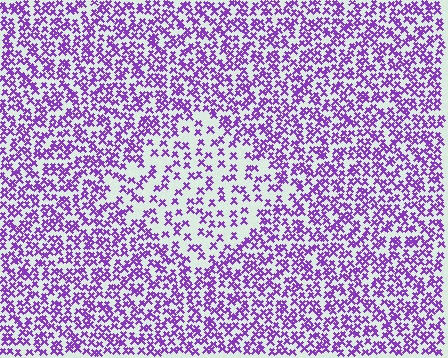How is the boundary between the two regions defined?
The boundary is defined by a change in element density (approximately 2.0x ratio). All elements are the same color, size, and shape.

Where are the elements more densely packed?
The elements are more densely packed outside the diamond boundary.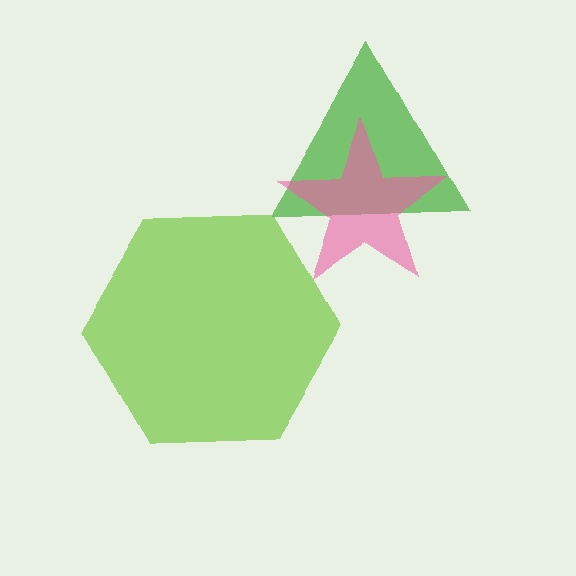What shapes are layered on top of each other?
The layered shapes are: a lime hexagon, a green triangle, a pink star.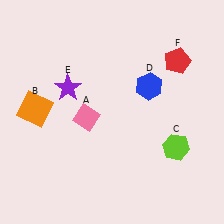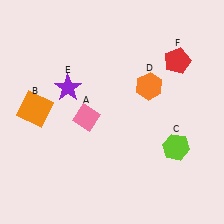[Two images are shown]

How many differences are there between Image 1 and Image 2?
There is 1 difference between the two images.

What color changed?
The hexagon (D) changed from blue in Image 1 to orange in Image 2.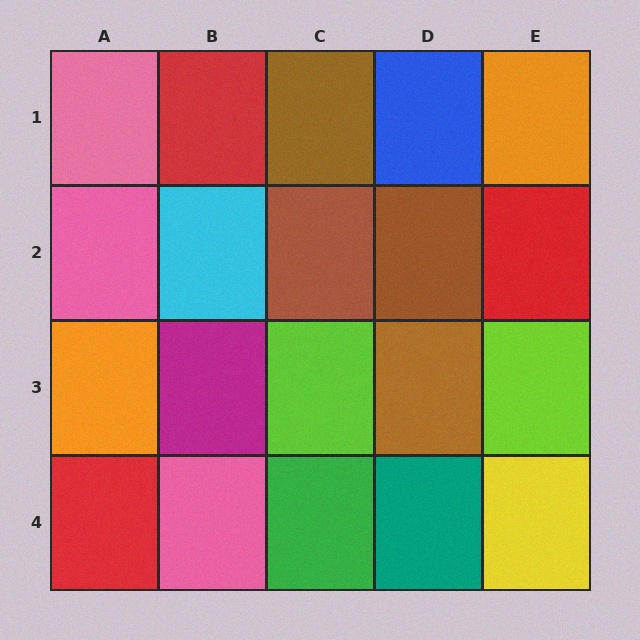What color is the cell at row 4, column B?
Pink.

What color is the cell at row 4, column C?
Green.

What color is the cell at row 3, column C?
Lime.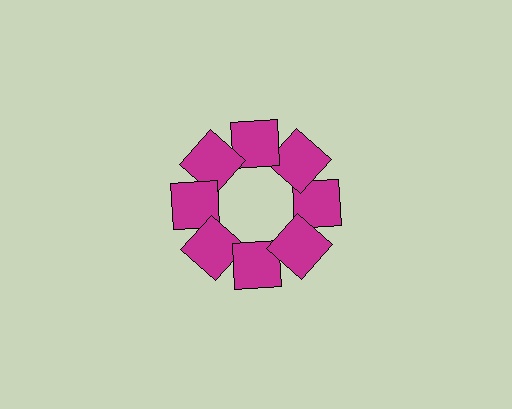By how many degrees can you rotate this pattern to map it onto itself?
The pattern maps onto itself every 45 degrees of rotation.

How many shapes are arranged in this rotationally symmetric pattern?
There are 8 shapes, arranged in 8 groups of 1.